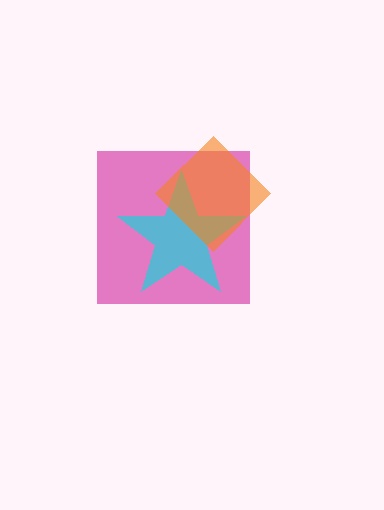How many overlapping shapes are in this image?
There are 3 overlapping shapes in the image.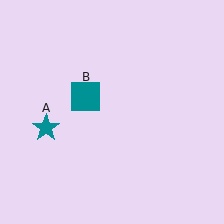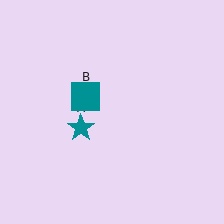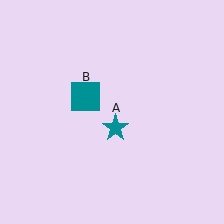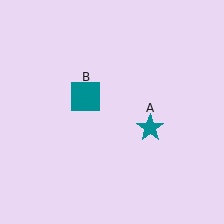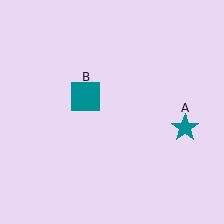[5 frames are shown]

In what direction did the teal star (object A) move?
The teal star (object A) moved right.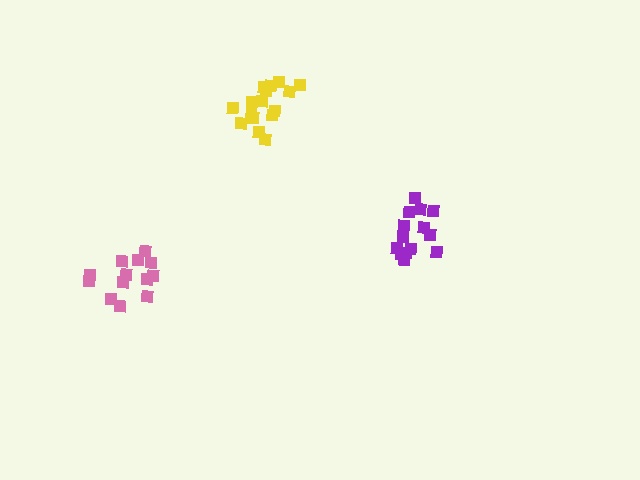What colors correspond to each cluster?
The clusters are colored: purple, yellow, pink.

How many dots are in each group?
Group 1: 14 dots, Group 2: 16 dots, Group 3: 13 dots (43 total).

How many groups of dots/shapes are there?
There are 3 groups.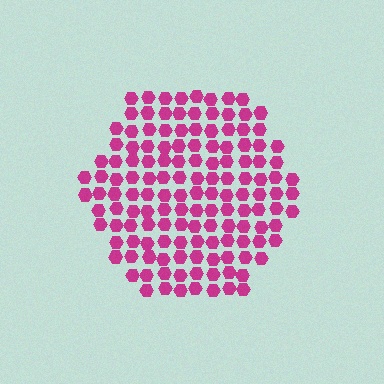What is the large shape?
The large shape is a hexagon.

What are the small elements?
The small elements are hexagons.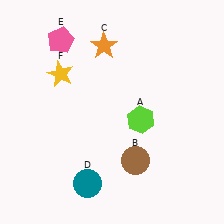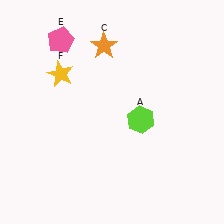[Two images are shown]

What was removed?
The teal circle (D), the brown circle (B) were removed in Image 2.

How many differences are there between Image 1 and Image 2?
There are 2 differences between the two images.